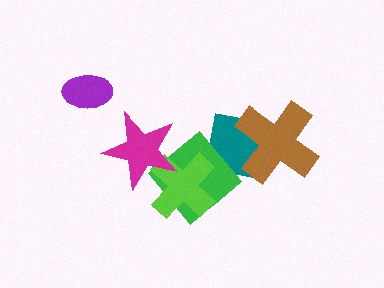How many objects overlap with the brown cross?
1 object overlaps with the brown cross.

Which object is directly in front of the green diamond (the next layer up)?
The lime cross is directly in front of the green diamond.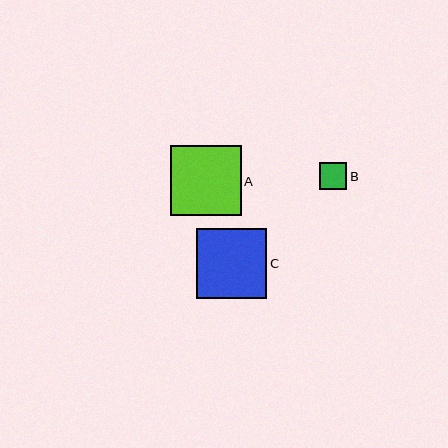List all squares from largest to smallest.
From largest to smallest: C, A, B.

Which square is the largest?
Square C is the largest with a size of approximately 70 pixels.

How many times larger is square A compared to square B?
Square A is approximately 2.6 times the size of square B.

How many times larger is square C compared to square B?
Square C is approximately 2.6 times the size of square B.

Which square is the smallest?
Square B is the smallest with a size of approximately 27 pixels.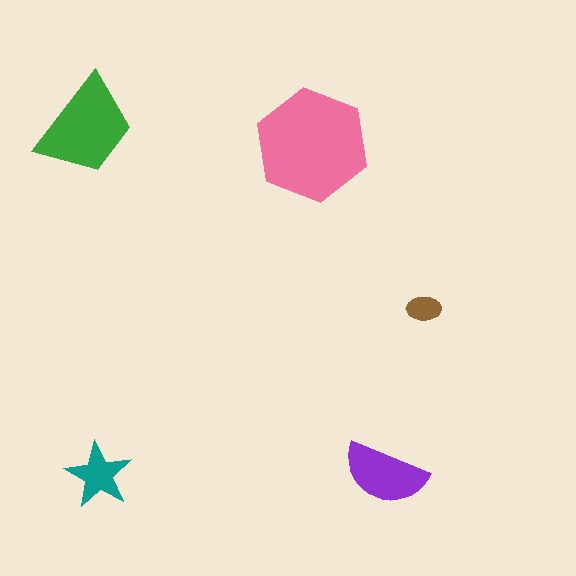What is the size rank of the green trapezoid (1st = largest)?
2nd.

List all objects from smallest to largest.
The brown ellipse, the teal star, the purple semicircle, the green trapezoid, the pink hexagon.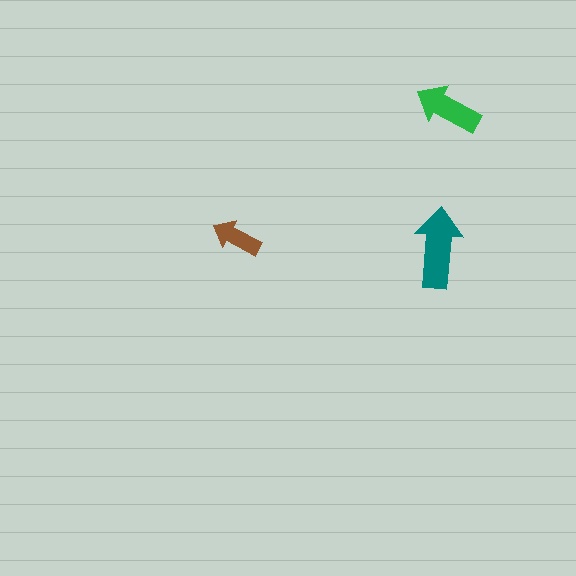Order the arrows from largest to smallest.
the teal one, the green one, the brown one.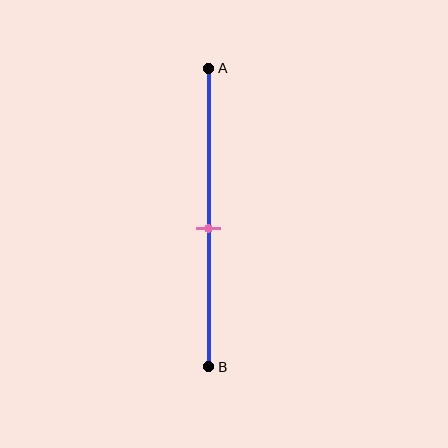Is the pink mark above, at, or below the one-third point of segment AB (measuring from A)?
The pink mark is below the one-third point of segment AB.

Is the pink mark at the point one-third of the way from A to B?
No, the mark is at about 55% from A, not at the 33% one-third point.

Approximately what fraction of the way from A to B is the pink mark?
The pink mark is approximately 55% of the way from A to B.